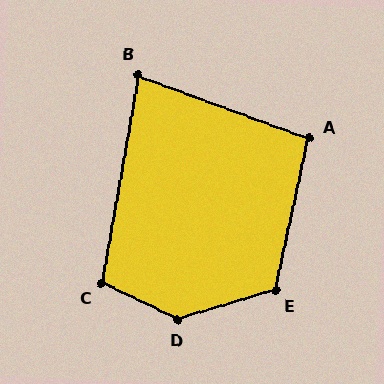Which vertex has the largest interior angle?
D, at approximately 137 degrees.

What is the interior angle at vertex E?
Approximately 119 degrees (obtuse).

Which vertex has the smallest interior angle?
B, at approximately 80 degrees.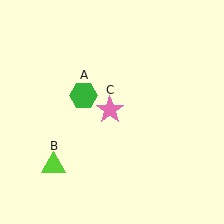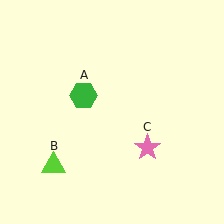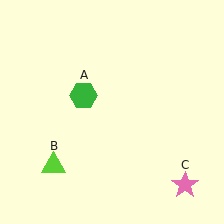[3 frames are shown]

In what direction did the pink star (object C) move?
The pink star (object C) moved down and to the right.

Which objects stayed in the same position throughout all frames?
Green hexagon (object A) and lime triangle (object B) remained stationary.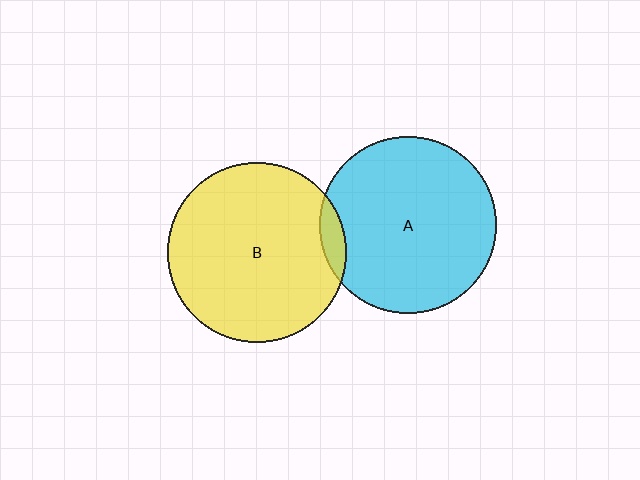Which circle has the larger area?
Circle B (yellow).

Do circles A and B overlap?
Yes.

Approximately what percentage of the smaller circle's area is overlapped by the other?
Approximately 5%.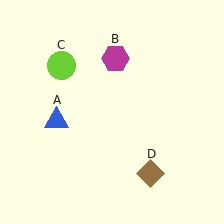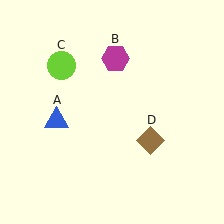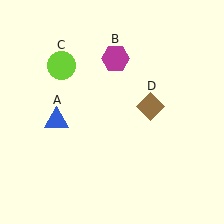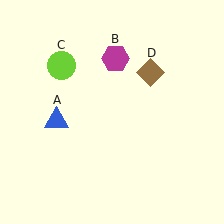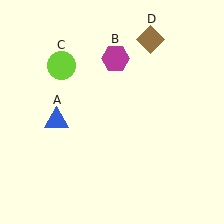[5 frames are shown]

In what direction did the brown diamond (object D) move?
The brown diamond (object D) moved up.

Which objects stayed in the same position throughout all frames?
Blue triangle (object A) and magenta hexagon (object B) and lime circle (object C) remained stationary.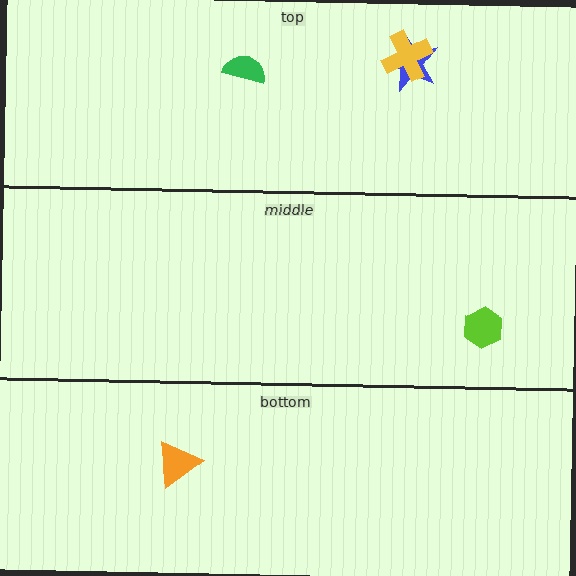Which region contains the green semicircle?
The top region.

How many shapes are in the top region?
3.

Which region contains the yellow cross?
The top region.